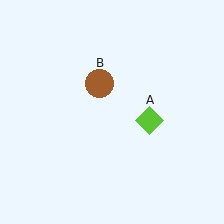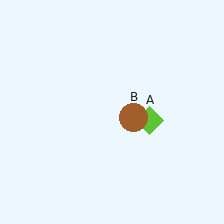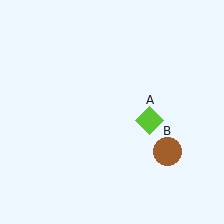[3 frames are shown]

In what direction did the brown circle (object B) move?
The brown circle (object B) moved down and to the right.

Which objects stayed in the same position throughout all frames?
Lime diamond (object A) remained stationary.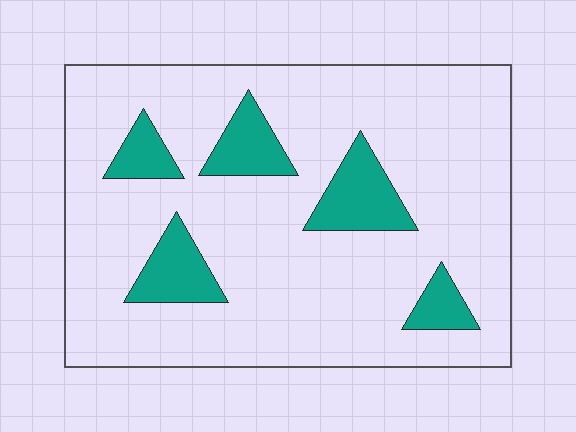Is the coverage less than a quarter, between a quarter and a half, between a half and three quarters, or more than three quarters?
Less than a quarter.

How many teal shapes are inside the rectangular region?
5.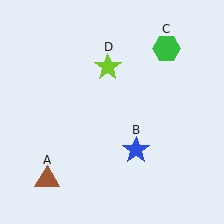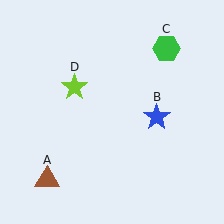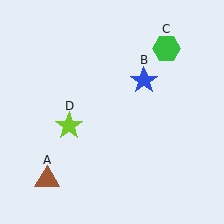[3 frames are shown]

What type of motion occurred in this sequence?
The blue star (object B), lime star (object D) rotated counterclockwise around the center of the scene.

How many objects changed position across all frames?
2 objects changed position: blue star (object B), lime star (object D).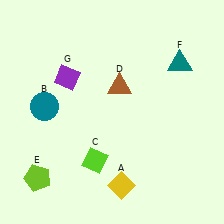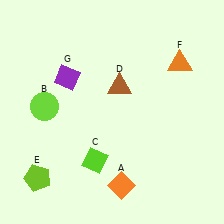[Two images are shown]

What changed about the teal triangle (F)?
In Image 1, F is teal. In Image 2, it changed to orange.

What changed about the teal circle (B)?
In Image 1, B is teal. In Image 2, it changed to lime.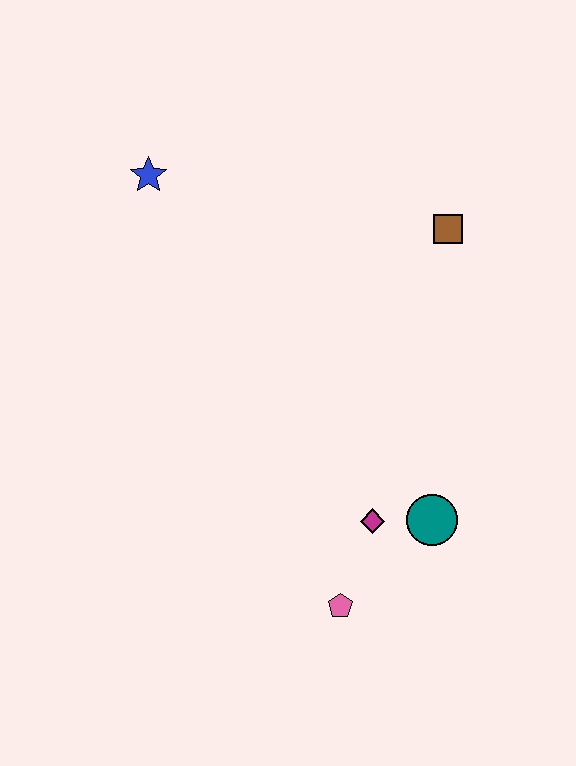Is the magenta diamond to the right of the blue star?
Yes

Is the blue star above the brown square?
Yes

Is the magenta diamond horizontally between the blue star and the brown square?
Yes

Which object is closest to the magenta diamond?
The teal circle is closest to the magenta diamond.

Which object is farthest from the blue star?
The pink pentagon is farthest from the blue star.